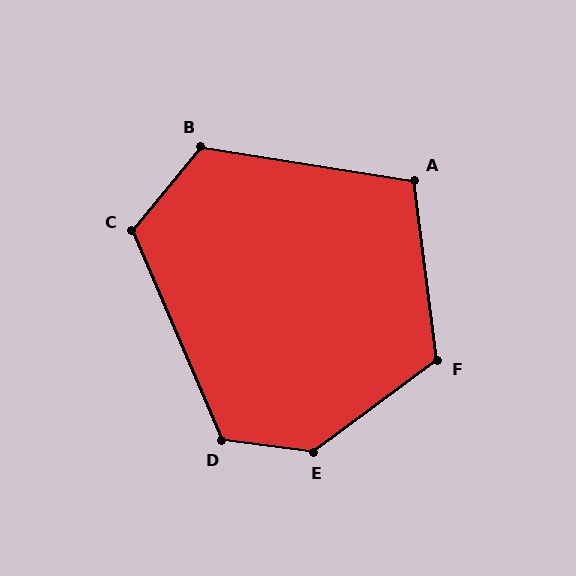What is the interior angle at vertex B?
Approximately 120 degrees (obtuse).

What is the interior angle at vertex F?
Approximately 119 degrees (obtuse).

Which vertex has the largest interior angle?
E, at approximately 136 degrees.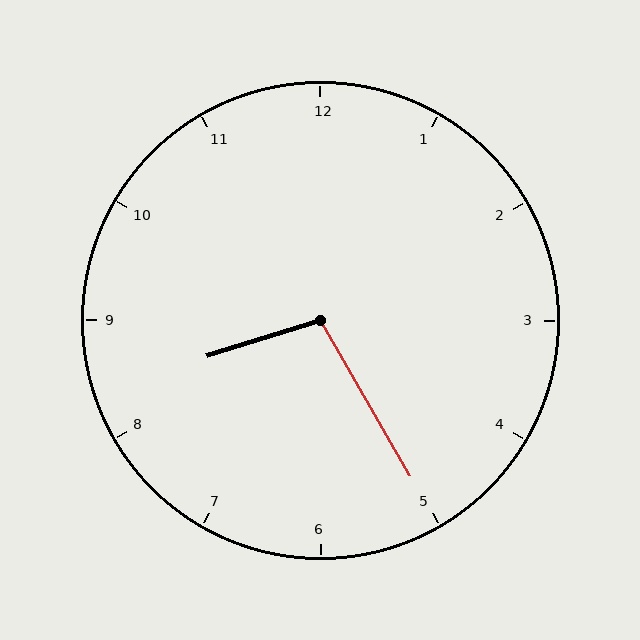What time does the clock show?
8:25.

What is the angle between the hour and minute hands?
Approximately 102 degrees.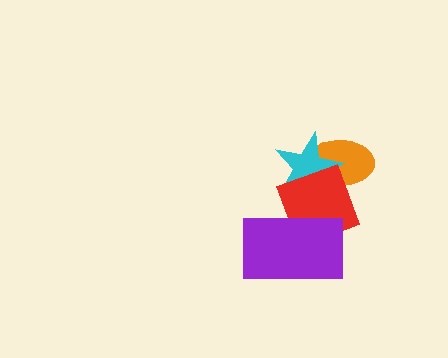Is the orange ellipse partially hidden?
Yes, it is partially covered by another shape.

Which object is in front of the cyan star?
The red diamond is in front of the cyan star.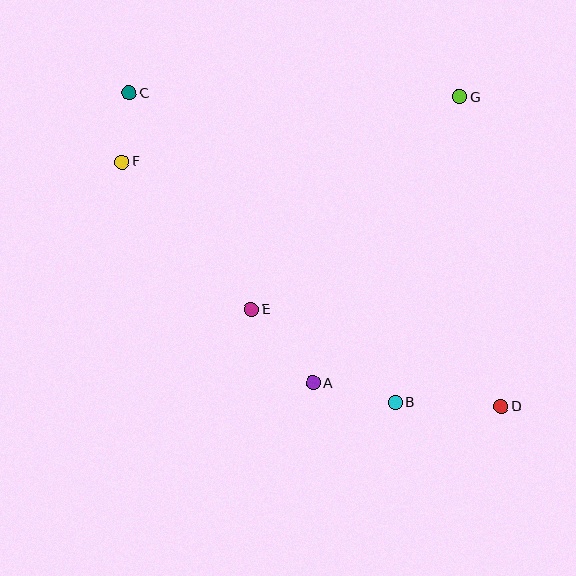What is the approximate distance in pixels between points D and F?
The distance between D and F is approximately 451 pixels.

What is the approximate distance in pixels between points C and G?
The distance between C and G is approximately 331 pixels.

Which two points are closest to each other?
Points C and F are closest to each other.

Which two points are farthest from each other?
Points C and D are farthest from each other.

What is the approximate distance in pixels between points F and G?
The distance between F and G is approximately 344 pixels.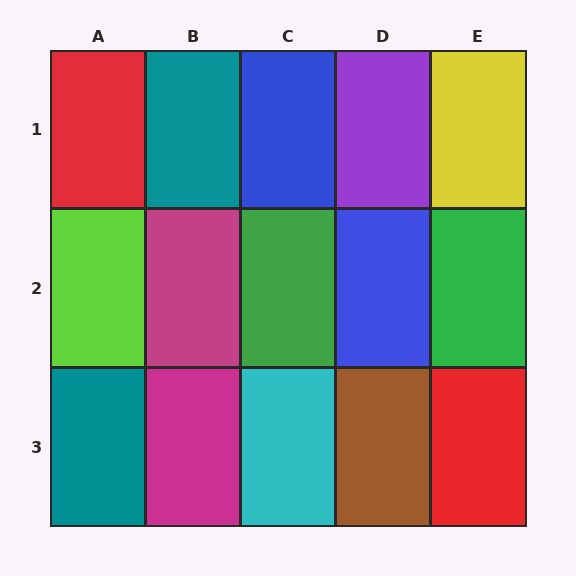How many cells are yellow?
1 cell is yellow.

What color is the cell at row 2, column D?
Blue.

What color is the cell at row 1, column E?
Yellow.